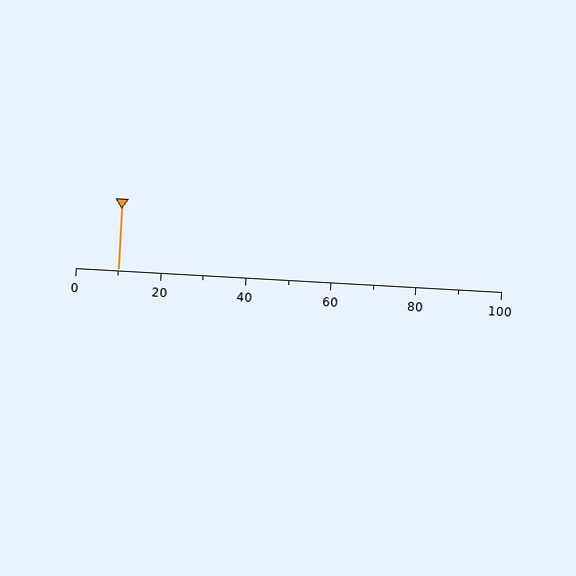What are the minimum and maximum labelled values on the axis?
The axis runs from 0 to 100.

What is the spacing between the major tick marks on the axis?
The major ticks are spaced 20 apart.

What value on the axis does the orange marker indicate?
The marker indicates approximately 10.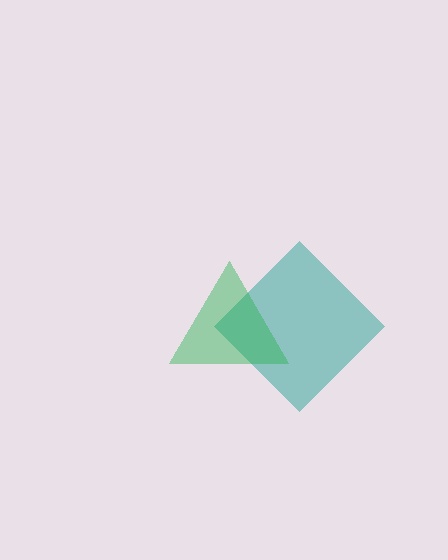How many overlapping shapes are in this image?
There are 2 overlapping shapes in the image.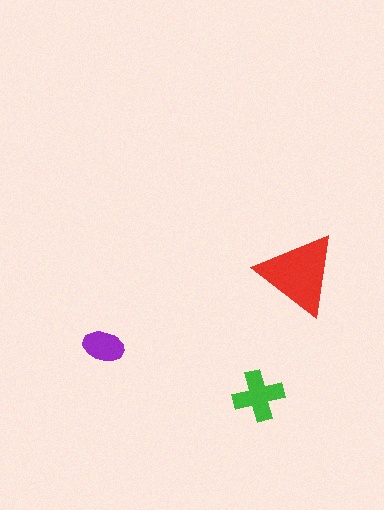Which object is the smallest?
The purple ellipse.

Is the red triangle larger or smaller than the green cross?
Larger.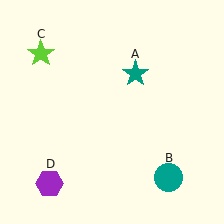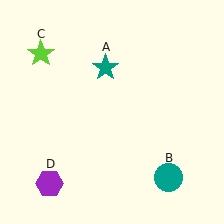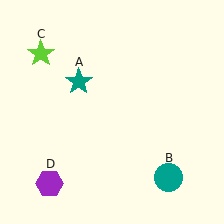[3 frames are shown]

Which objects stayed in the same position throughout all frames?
Teal circle (object B) and lime star (object C) and purple hexagon (object D) remained stationary.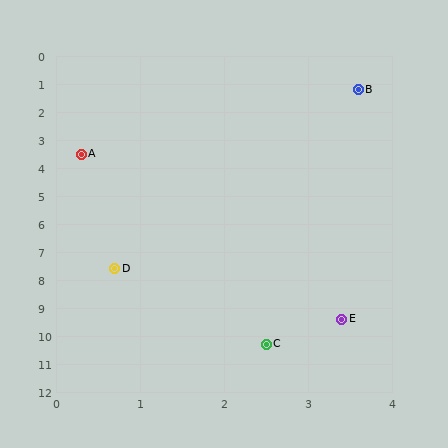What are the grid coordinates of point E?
Point E is at approximately (3.4, 9.4).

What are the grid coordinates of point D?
Point D is at approximately (0.7, 7.6).